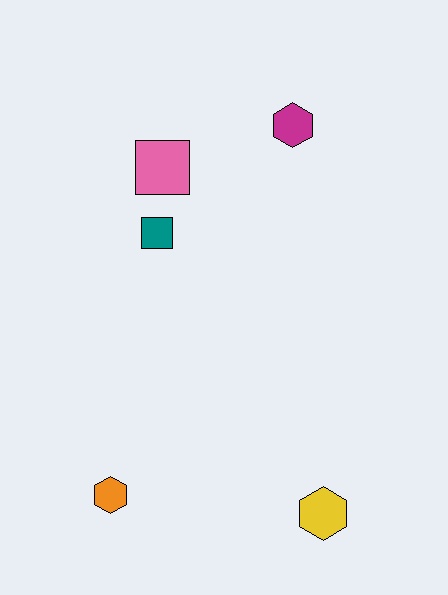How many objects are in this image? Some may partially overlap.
There are 5 objects.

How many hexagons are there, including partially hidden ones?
There are 3 hexagons.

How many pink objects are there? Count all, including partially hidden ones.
There is 1 pink object.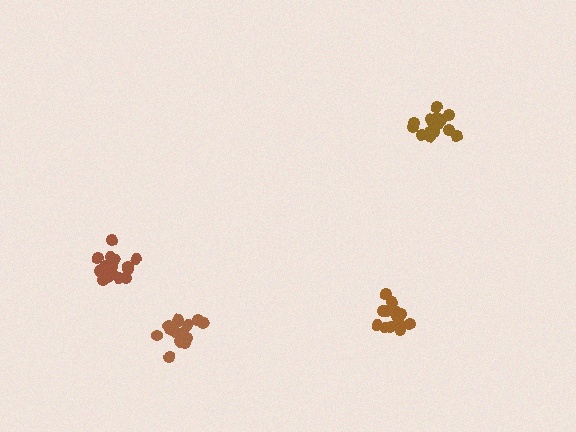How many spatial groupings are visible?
There are 4 spatial groupings.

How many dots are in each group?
Group 1: 17 dots, Group 2: 20 dots, Group 3: 16 dots, Group 4: 18 dots (71 total).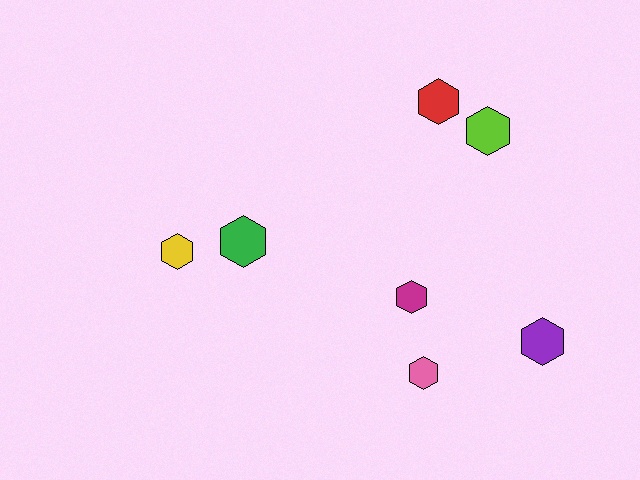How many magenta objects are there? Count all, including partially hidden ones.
There is 1 magenta object.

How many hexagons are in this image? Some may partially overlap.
There are 7 hexagons.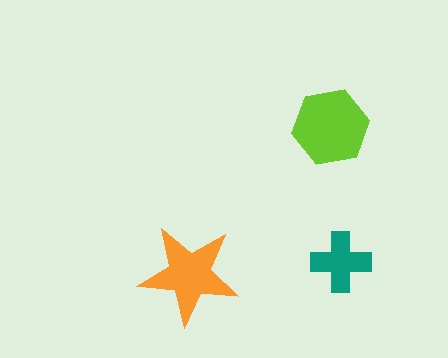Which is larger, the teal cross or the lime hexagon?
The lime hexagon.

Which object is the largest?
The lime hexagon.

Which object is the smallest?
The teal cross.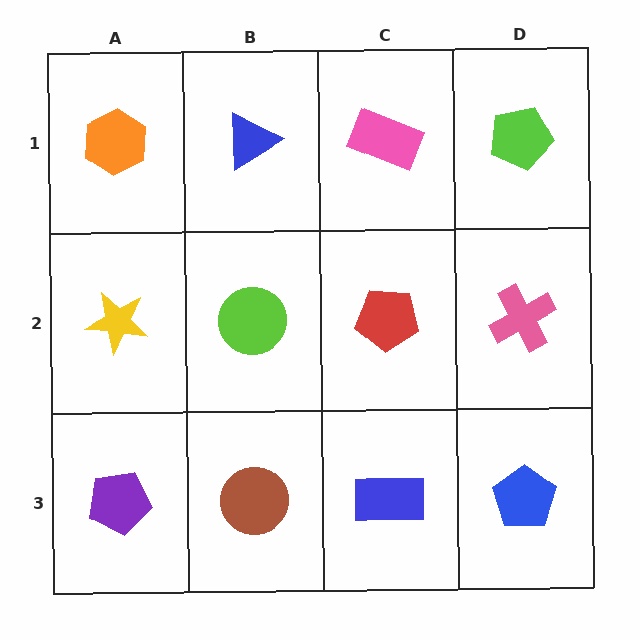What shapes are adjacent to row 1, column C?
A red pentagon (row 2, column C), a blue triangle (row 1, column B), a lime pentagon (row 1, column D).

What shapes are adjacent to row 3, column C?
A red pentagon (row 2, column C), a brown circle (row 3, column B), a blue pentagon (row 3, column D).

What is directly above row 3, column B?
A lime circle.